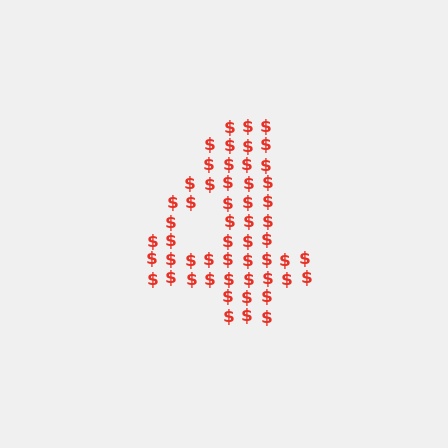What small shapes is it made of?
It is made of small dollar signs.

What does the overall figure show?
The overall figure shows the digit 4.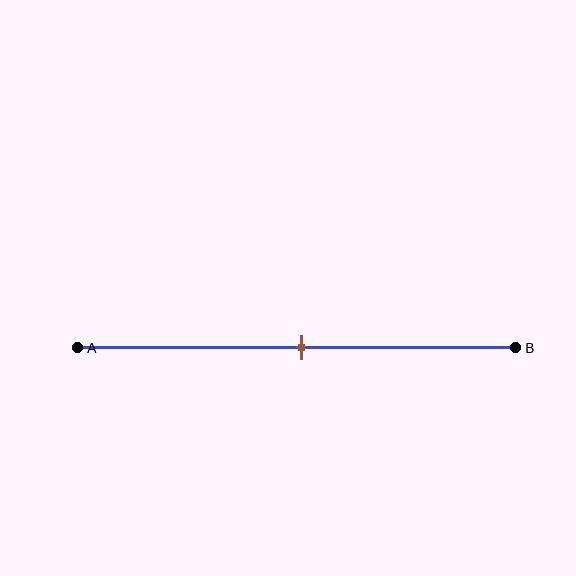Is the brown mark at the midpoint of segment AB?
Yes, the mark is approximately at the midpoint.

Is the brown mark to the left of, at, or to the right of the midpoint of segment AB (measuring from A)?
The brown mark is approximately at the midpoint of segment AB.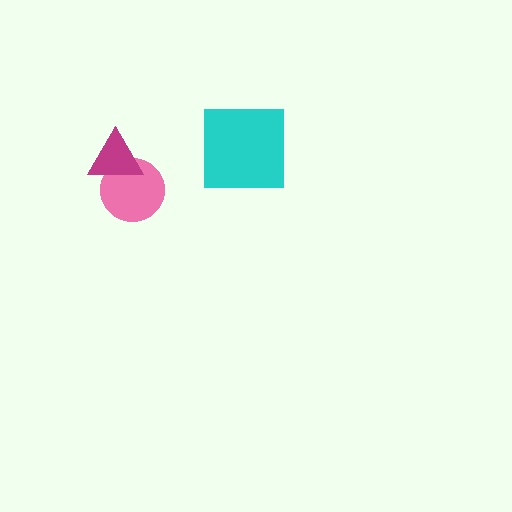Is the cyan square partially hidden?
No, no other shape covers it.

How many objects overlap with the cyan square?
0 objects overlap with the cyan square.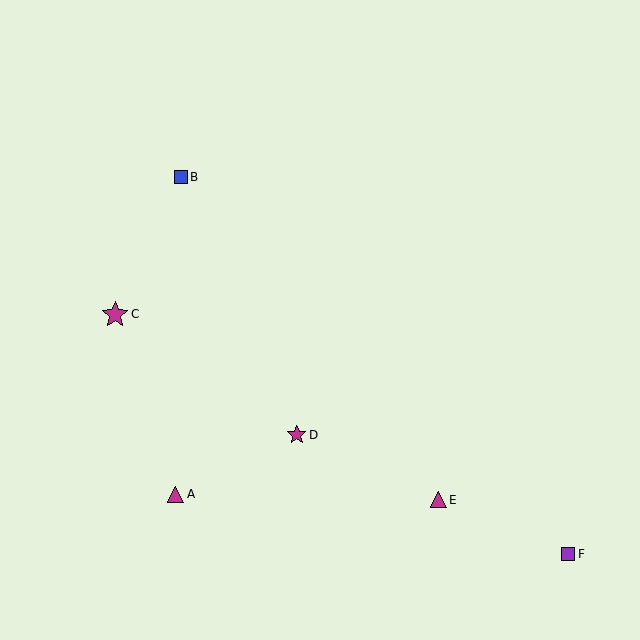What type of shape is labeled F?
Shape F is a purple square.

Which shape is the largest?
The magenta star (labeled C) is the largest.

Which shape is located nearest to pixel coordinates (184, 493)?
The magenta triangle (labeled A) at (176, 494) is nearest to that location.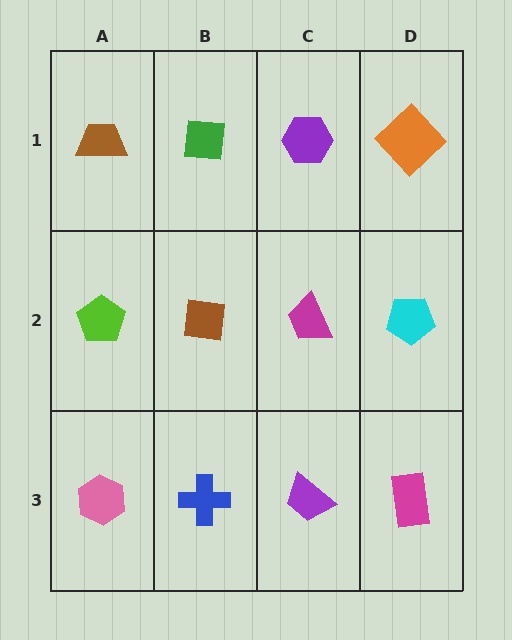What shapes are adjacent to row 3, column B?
A brown square (row 2, column B), a pink hexagon (row 3, column A), a purple trapezoid (row 3, column C).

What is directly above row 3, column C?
A magenta trapezoid.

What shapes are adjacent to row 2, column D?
An orange diamond (row 1, column D), a magenta rectangle (row 3, column D), a magenta trapezoid (row 2, column C).